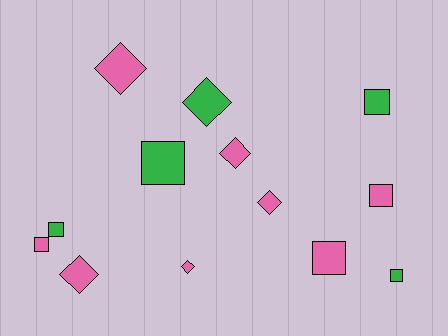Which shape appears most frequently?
Square, with 7 objects.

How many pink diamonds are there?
There are 5 pink diamonds.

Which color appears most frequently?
Pink, with 8 objects.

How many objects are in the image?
There are 13 objects.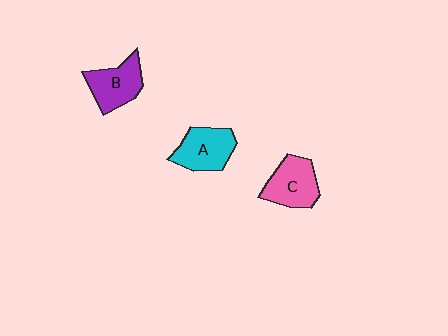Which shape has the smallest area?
Shape B (purple).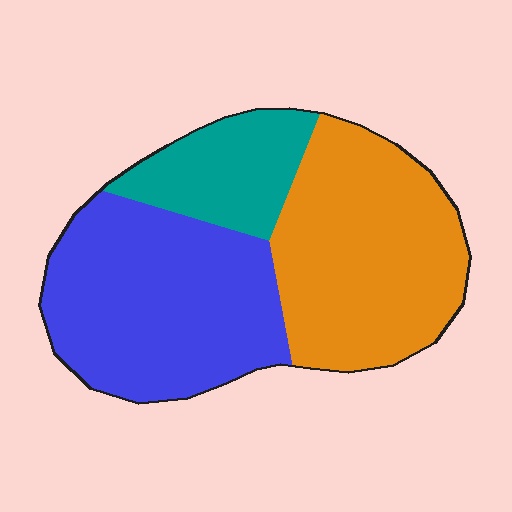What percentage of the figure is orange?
Orange takes up about two fifths (2/5) of the figure.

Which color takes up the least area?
Teal, at roughly 15%.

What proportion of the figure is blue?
Blue covers 42% of the figure.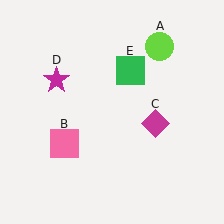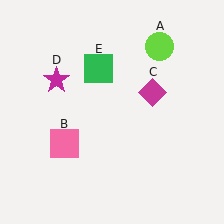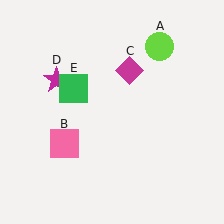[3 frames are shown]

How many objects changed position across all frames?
2 objects changed position: magenta diamond (object C), green square (object E).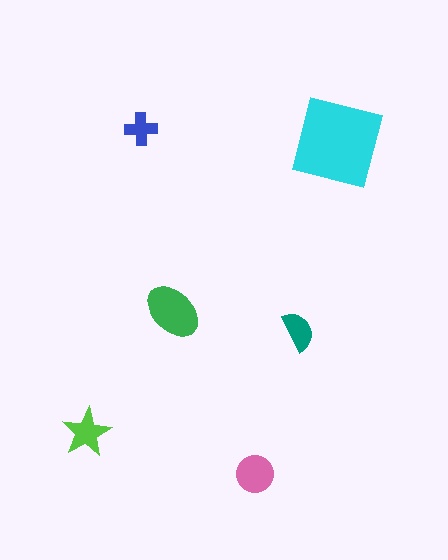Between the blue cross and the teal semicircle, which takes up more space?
The teal semicircle.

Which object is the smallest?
The blue cross.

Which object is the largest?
The cyan square.